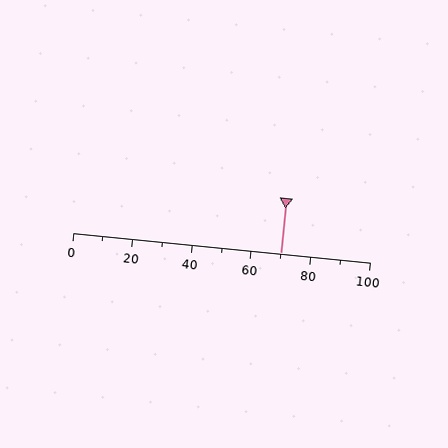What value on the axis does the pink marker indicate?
The marker indicates approximately 70.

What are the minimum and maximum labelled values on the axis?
The axis runs from 0 to 100.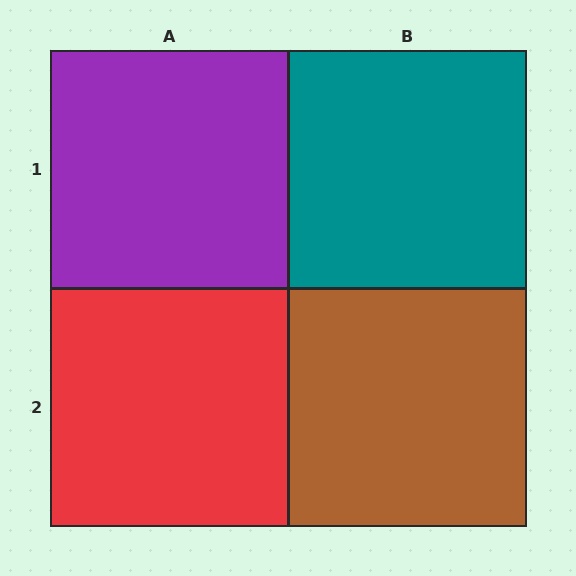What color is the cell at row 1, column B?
Teal.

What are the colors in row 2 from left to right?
Red, brown.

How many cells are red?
1 cell is red.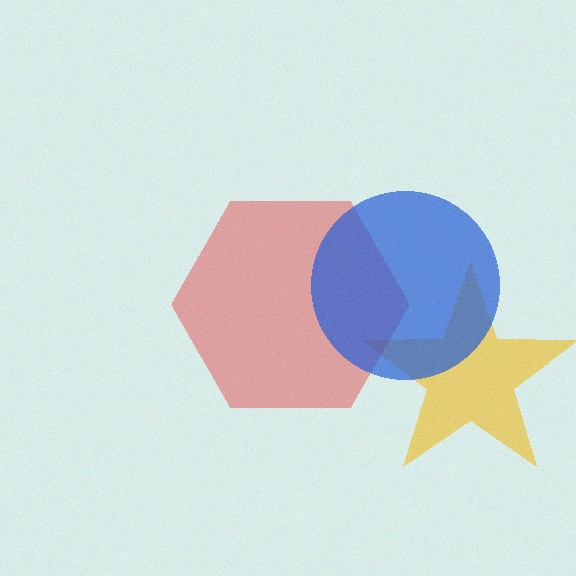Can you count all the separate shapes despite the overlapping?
Yes, there are 3 separate shapes.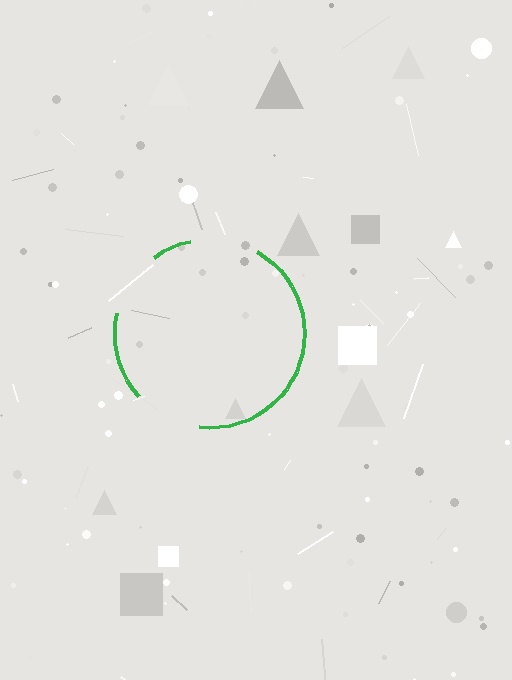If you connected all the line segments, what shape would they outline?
They would outline a circle.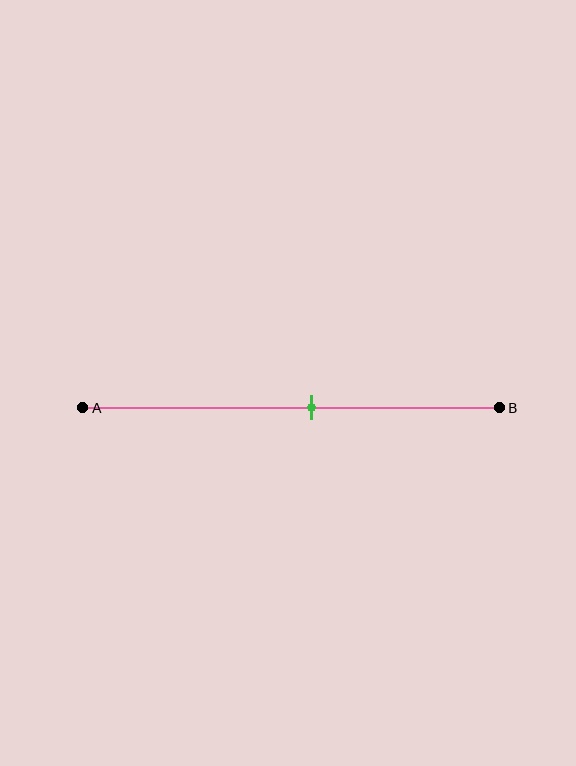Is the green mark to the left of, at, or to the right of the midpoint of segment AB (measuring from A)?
The green mark is to the right of the midpoint of segment AB.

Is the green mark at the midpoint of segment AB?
No, the mark is at about 55% from A, not at the 50% midpoint.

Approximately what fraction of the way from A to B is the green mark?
The green mark is approximately 55% of the way from A to B.